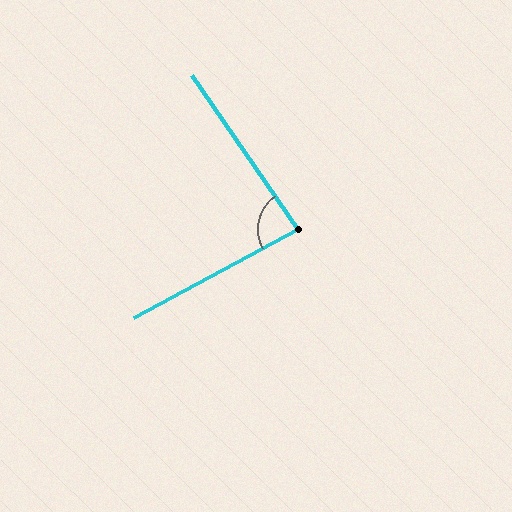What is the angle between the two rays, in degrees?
Approximately 84 degrees.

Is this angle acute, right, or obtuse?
It is acute.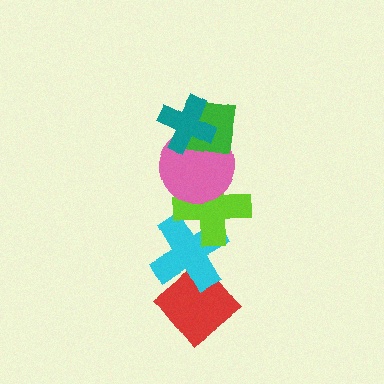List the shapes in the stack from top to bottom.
From top to bottom: the teal cross, the green square, the pink circle, the lime cross, the cyan cross, the red diamond.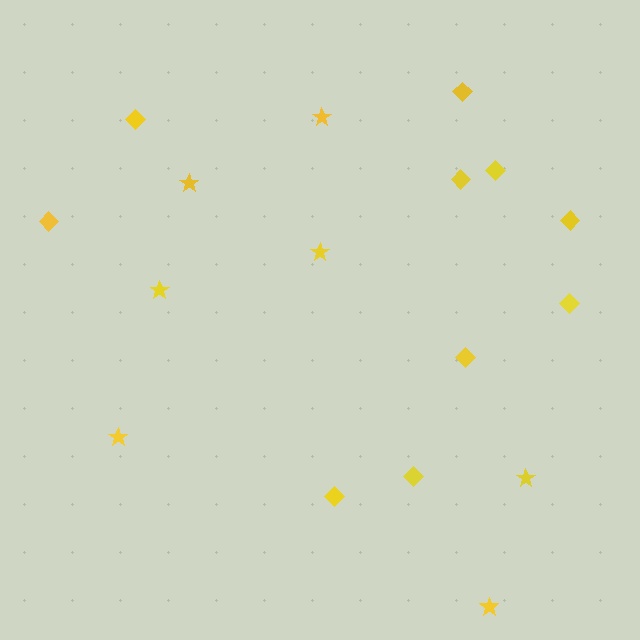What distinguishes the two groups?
There are 2 groups: one group of stars (7) and one group of diamonds (10).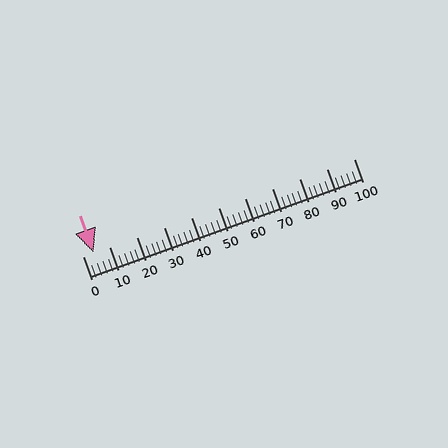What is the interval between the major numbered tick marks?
The major tick marks are spaced 10 units apart.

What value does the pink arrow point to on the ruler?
The pink arrow points to approximately 4.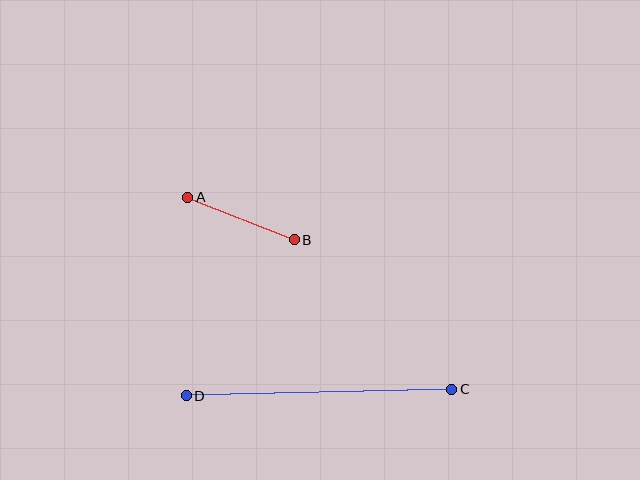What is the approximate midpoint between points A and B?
The midpoint is at approximately (241, 219) pixels.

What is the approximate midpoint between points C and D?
The midpoint is at approximately (319, 392) pixels.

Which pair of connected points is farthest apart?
Points C and D are farthest apart.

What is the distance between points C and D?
The distance is approximately 266 pixels.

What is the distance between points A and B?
The distance is approximately 115 pixels.